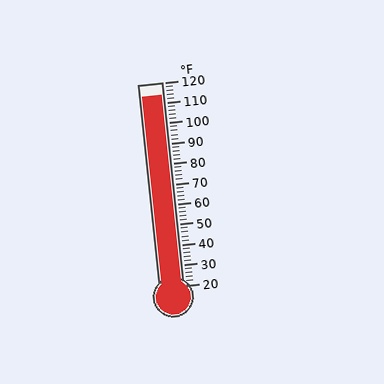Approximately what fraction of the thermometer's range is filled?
The thermometer is filled to approximately 95% of its range.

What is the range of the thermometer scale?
The thermometer scale ranges from 20°F to 120°F.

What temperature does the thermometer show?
The thermometer shows approximately 114°F.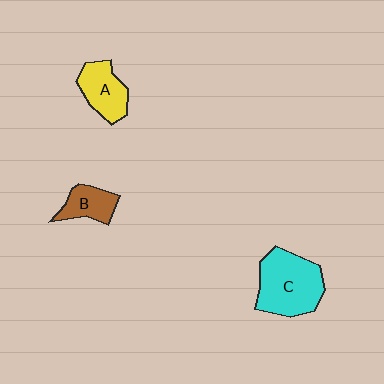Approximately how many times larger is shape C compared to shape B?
Approximately 2.2 times.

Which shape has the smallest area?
Shape B (brown).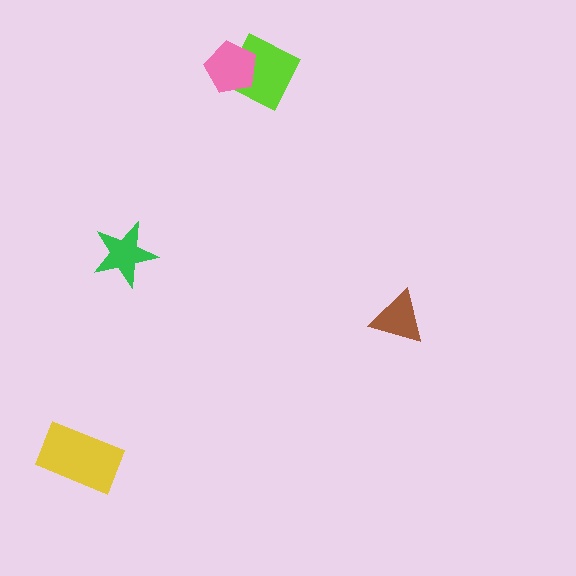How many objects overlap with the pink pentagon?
1 object overlaps with the pink pentagon.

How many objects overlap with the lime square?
1 object overlaps with the lime square.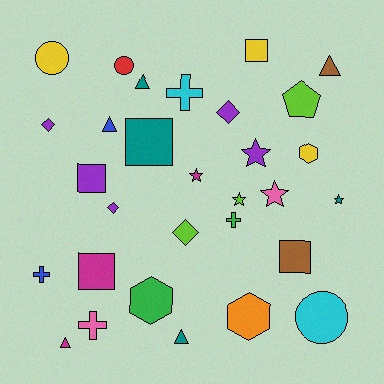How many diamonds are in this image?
There are 4 diamonds.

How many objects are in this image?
There are 30 objects.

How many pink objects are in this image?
There are 2 pink objects.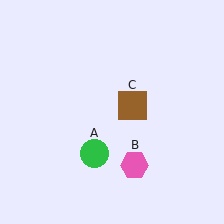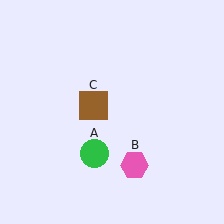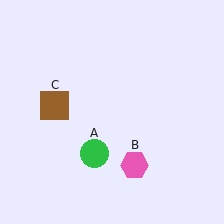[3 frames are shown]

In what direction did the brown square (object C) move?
The brown square (object C) moved left.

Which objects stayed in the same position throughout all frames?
Green circle (object A) and pink hexagon (object B) remained stationary.